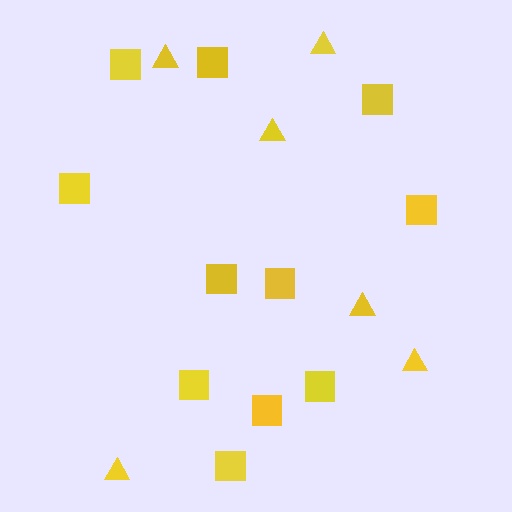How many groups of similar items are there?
There are 2 groups: one group of triangles (6) and one group of squares (11).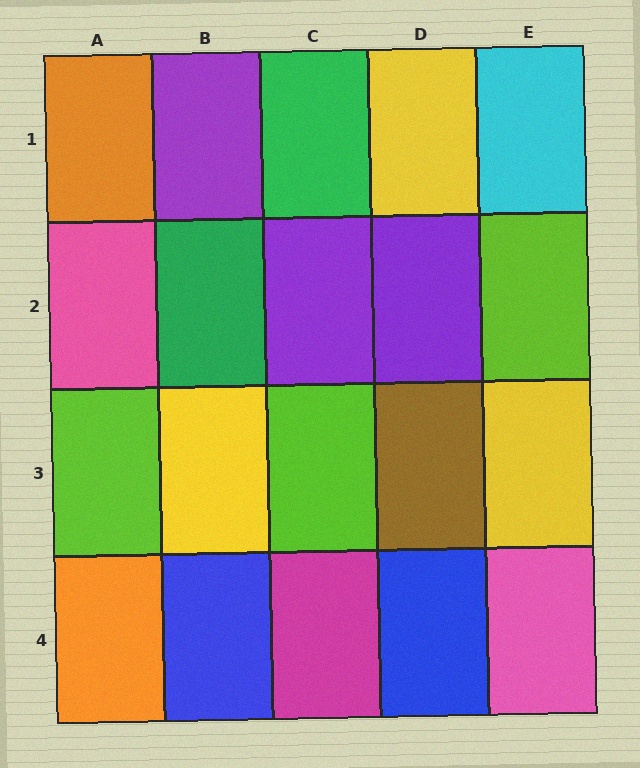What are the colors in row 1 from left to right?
Orange, purple, green, yellow, cyan.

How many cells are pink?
2 cells are pink.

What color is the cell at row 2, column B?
Green.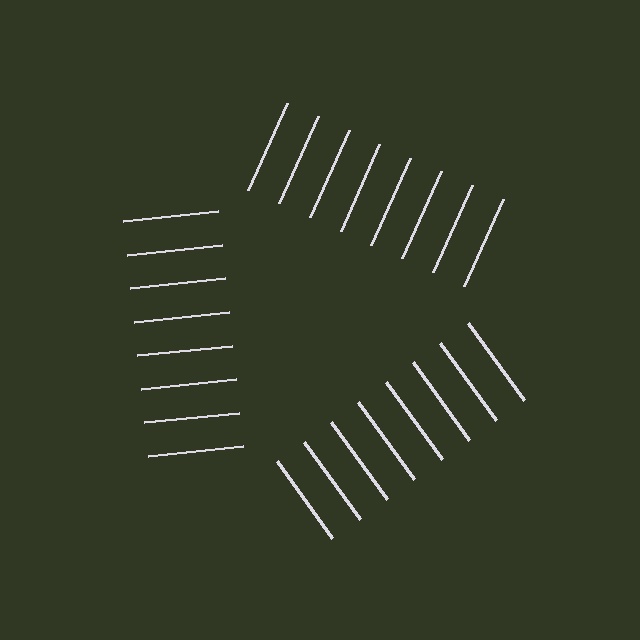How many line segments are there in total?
24 — 8 along each of the 3 edges.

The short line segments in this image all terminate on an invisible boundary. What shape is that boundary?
An illusory triangle — the line segments terminate on its edges but no continuous stroke is drawn.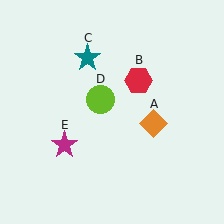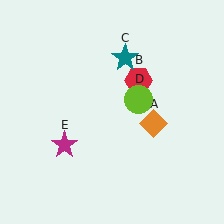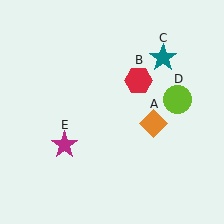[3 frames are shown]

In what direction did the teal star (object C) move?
The teal star (object C) moved right.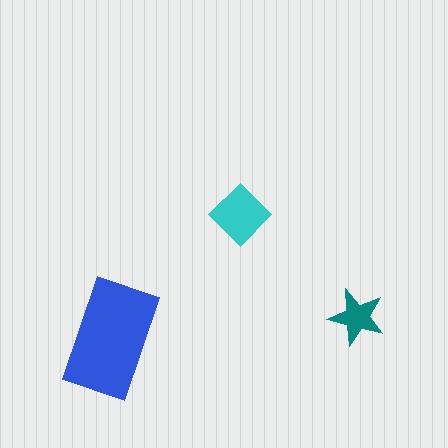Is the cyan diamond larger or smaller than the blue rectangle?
Smaller.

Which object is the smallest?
The teal star.